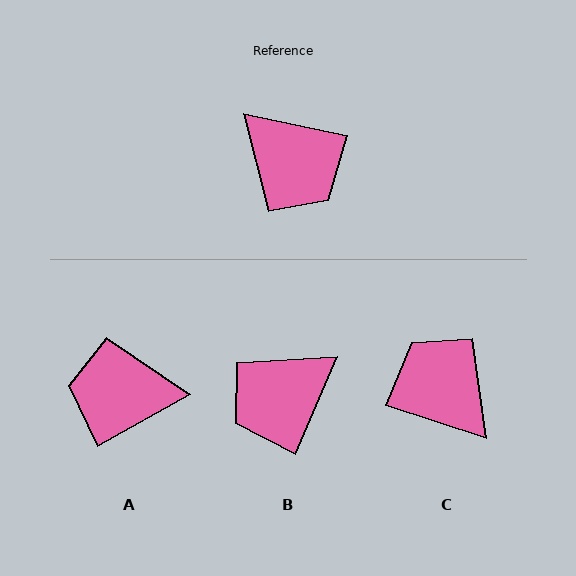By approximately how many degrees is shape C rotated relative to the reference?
Approximately 174 degrees counter-clockwise.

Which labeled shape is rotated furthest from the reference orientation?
C, about 174 degrees away.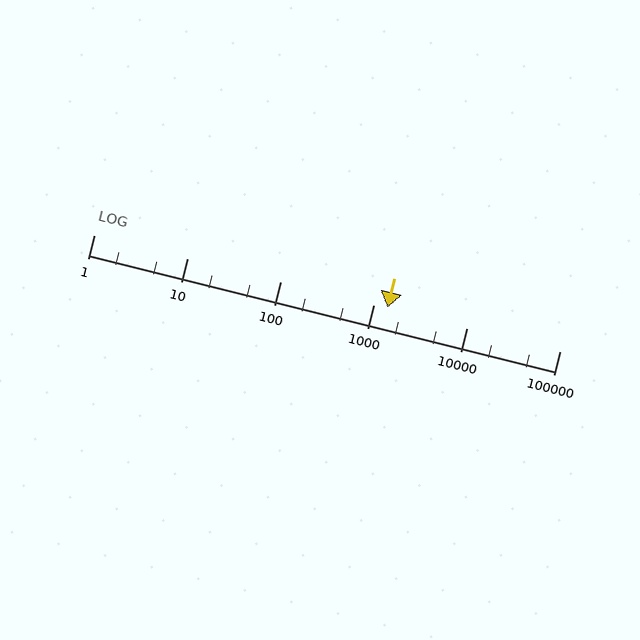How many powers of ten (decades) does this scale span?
The scale spans 5 decades, from 1 to 100000.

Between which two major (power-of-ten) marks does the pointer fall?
The pointer is between 1000 and 10000.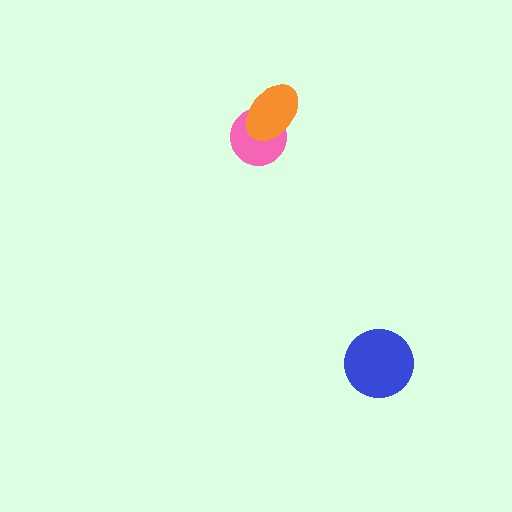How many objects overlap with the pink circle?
1 object overlaps with the pink circle.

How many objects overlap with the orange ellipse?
1 object overlaps with the orange ellipse.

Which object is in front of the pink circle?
The orange ellipse is in front of the pink circle.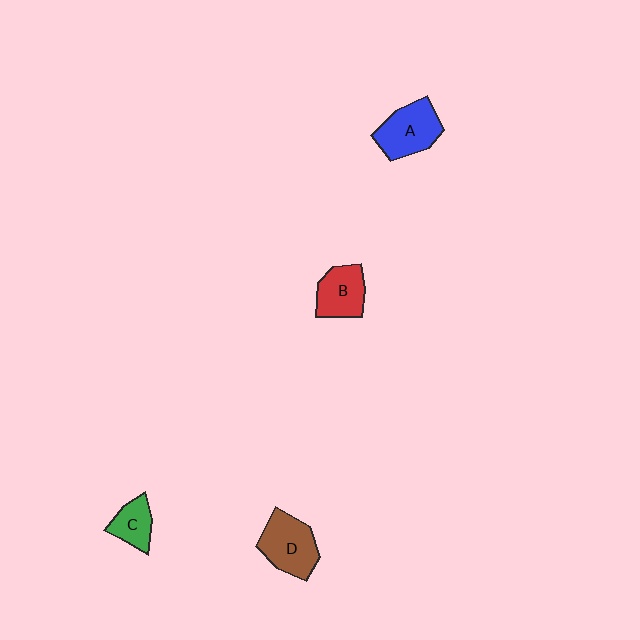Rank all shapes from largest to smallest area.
From largest to smallest: D (brown), A (blue), B (red), C (green).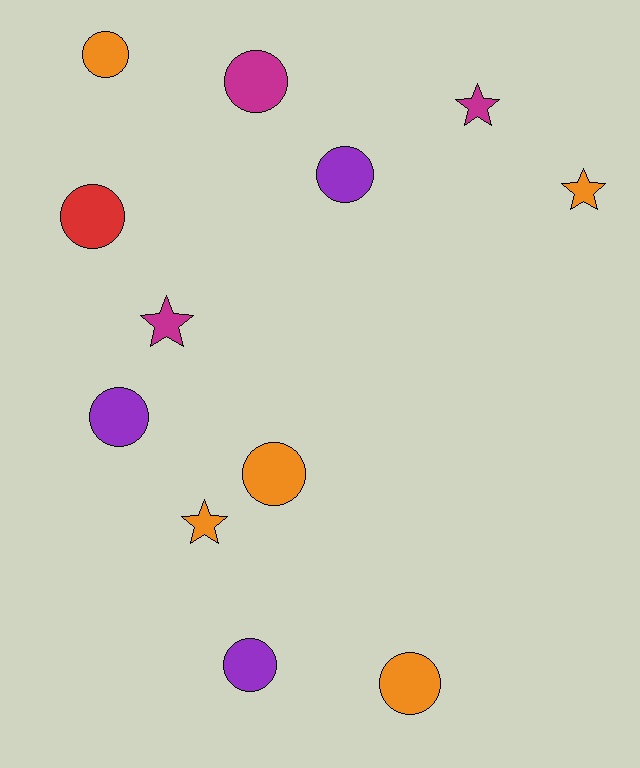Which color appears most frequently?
Orange, with 5 objects.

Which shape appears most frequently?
Circle, with 8 objects.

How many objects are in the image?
There are 12 objects.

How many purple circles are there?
There are 3 purple circles.